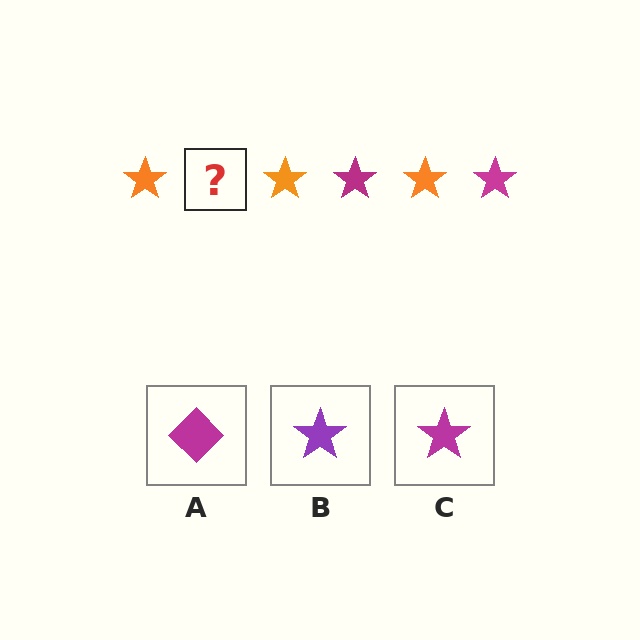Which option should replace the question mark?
Option C.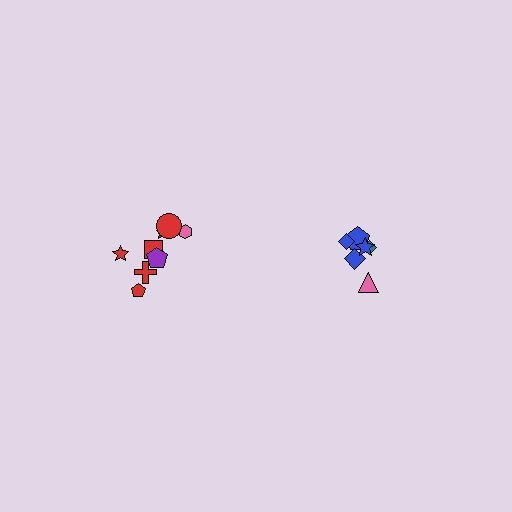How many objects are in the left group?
There are 8 objects.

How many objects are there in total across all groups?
There are 14 objects.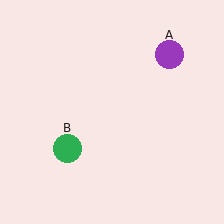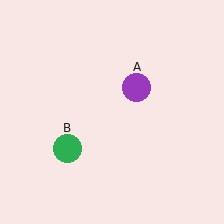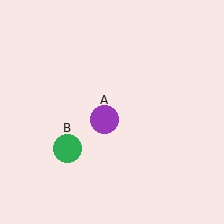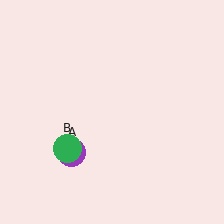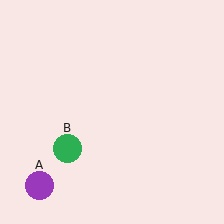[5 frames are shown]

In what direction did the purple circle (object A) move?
The purple circle (object A) moved down and to the left.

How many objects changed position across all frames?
1 object changed position: purple circle (object A).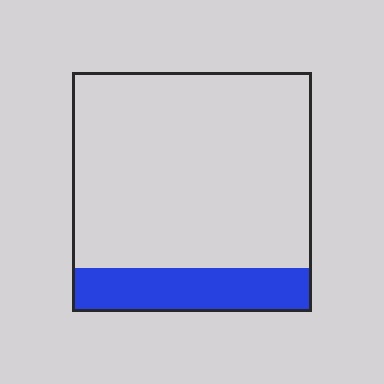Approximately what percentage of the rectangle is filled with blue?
Approximately 20%.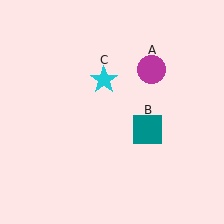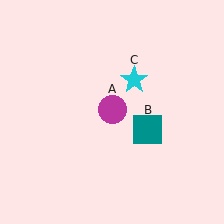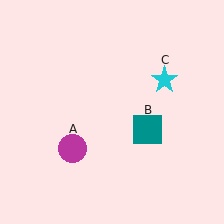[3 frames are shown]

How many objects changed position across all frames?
2 objects changed position: magenta circle (object A), cyan star (object C).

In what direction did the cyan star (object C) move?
The cyan star (object C) moved right.